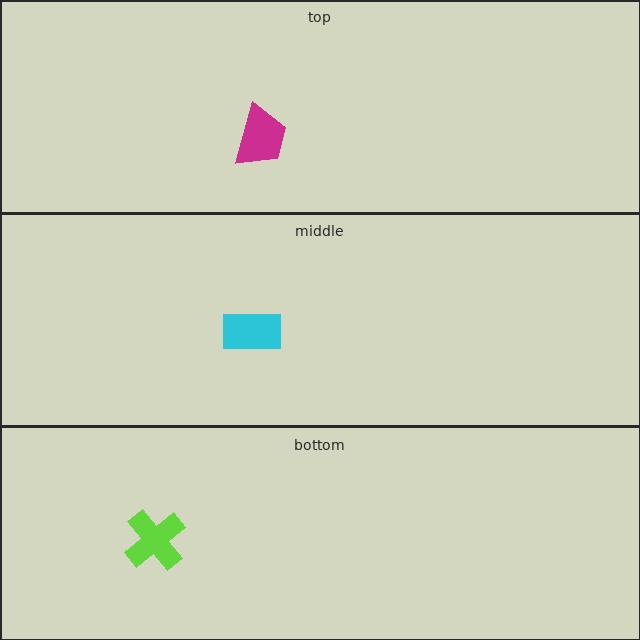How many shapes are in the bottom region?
1.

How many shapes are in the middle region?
1.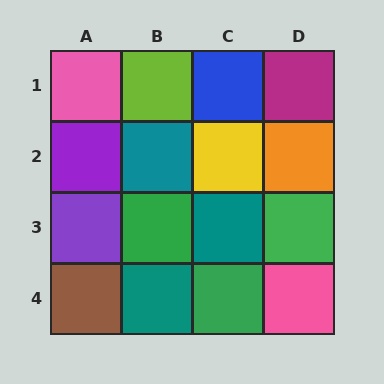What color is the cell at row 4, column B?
Teal.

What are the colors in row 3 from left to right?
Purple, green, teal, green.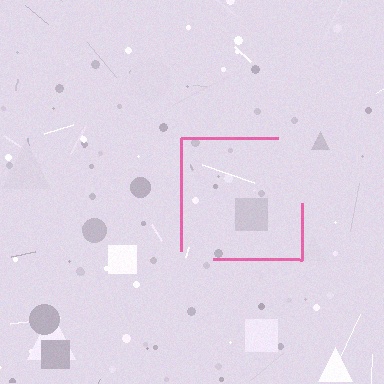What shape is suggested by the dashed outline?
The dashed outline suggests a square.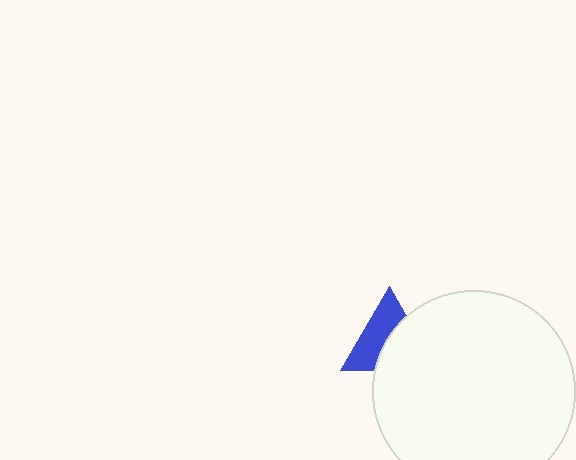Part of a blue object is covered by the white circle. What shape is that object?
It is a triangle.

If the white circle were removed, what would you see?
You would see the complete blue triangle.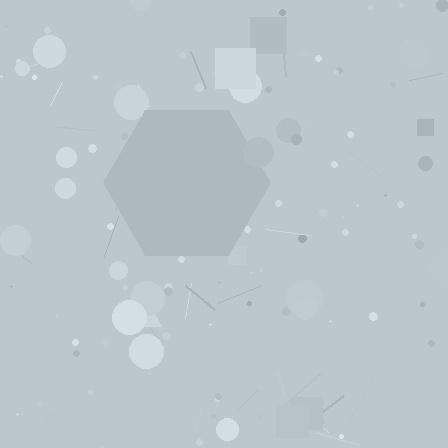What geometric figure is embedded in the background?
A hexagon is embedded in the background.